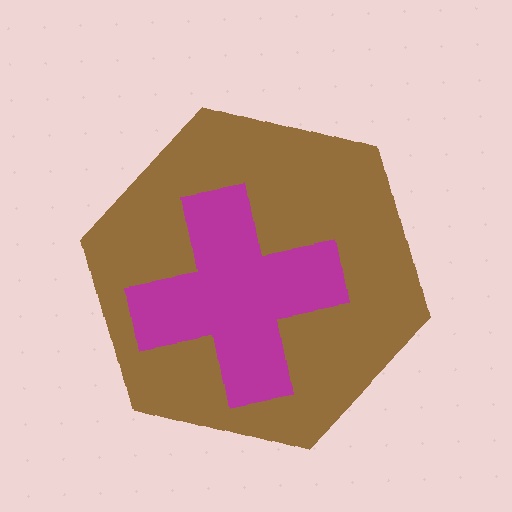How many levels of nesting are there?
2.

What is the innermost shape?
The magenta cross.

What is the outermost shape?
The brown hexagon.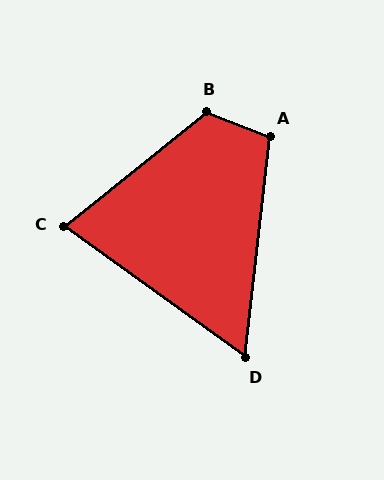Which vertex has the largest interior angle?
B, at approximately 119 degrees.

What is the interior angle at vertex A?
Approximately 106 degrees (obtuse).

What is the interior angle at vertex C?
Approximately 74 degrees (acute).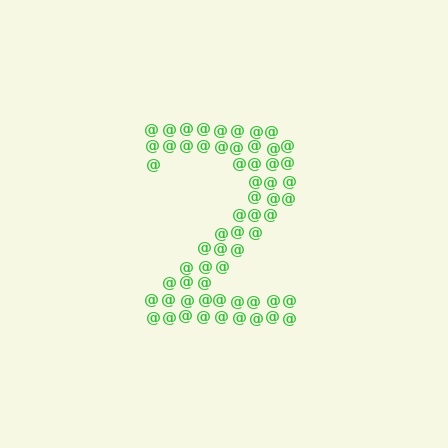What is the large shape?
The large shape is the digit 2.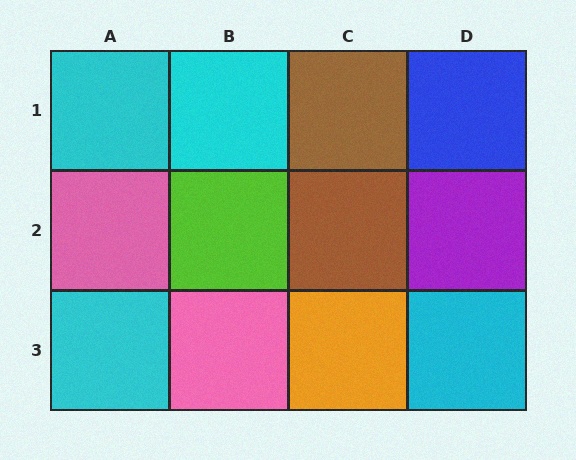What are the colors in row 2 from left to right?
Pink, lime, brown, purple.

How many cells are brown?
2 cells are brown.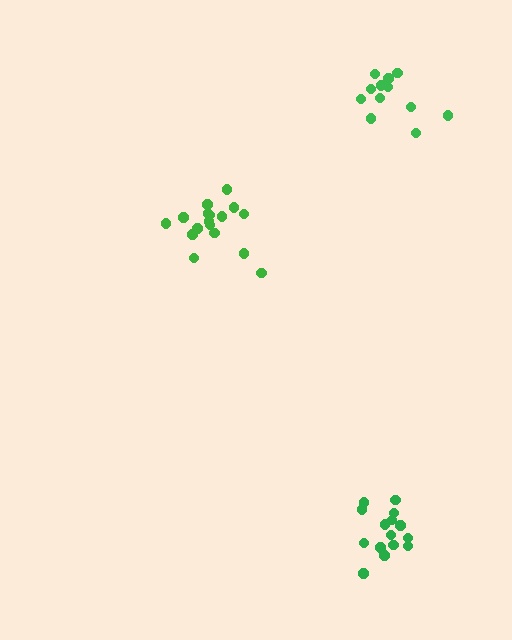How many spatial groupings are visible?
There are 3 spatial groupings.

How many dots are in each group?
Group 1: 16 dots, Group 2: 12 dots, Group 3: 17 dots (45 total).